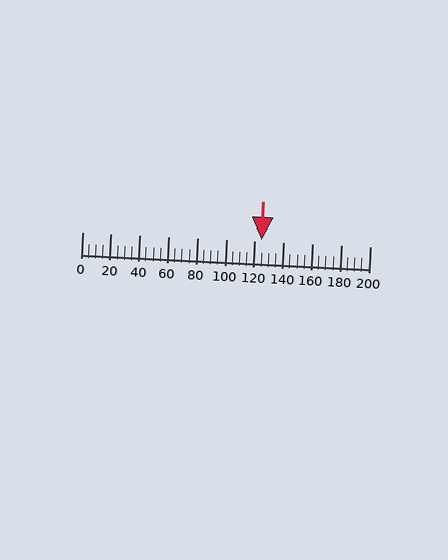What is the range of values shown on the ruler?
The ruler shows values from 0 to 200.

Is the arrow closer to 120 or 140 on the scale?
The arrow is closer to 120.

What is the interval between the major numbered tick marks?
The major tick marks are spaced 20 units apart.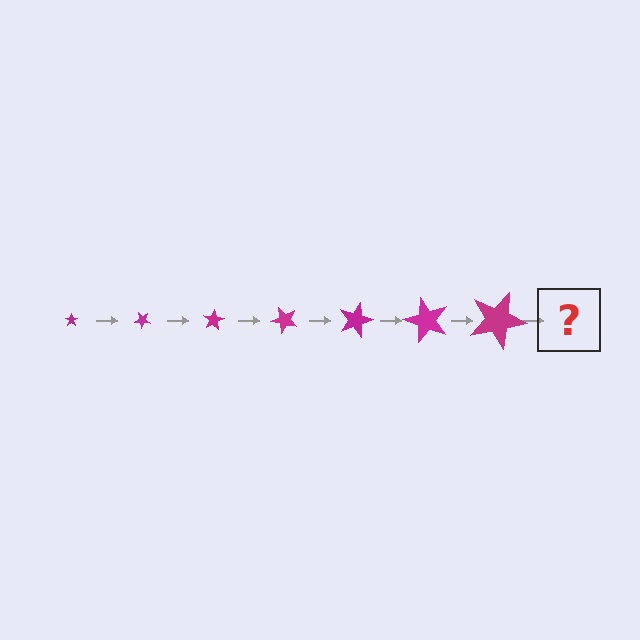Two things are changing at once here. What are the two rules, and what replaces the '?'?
The two rules are that the star grows larger each step and it rotates 40 degrees each step. The '?' should be a star, larger than the previous one and rotated 280 degrees from the start.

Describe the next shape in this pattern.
It should be a star, larger than the previous one and rotated 280 degrees from the start.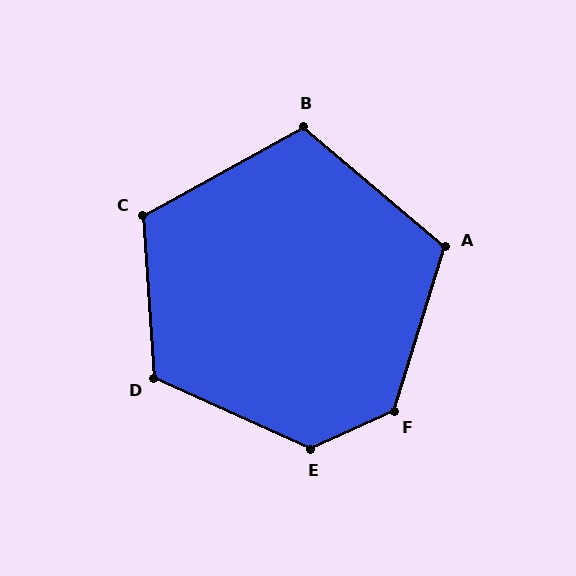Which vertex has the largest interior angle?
F, at approximately 132 degrees.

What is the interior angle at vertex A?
Approximately 113 degrees (obtuse).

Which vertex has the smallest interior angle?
B, at approximately 111 degrees.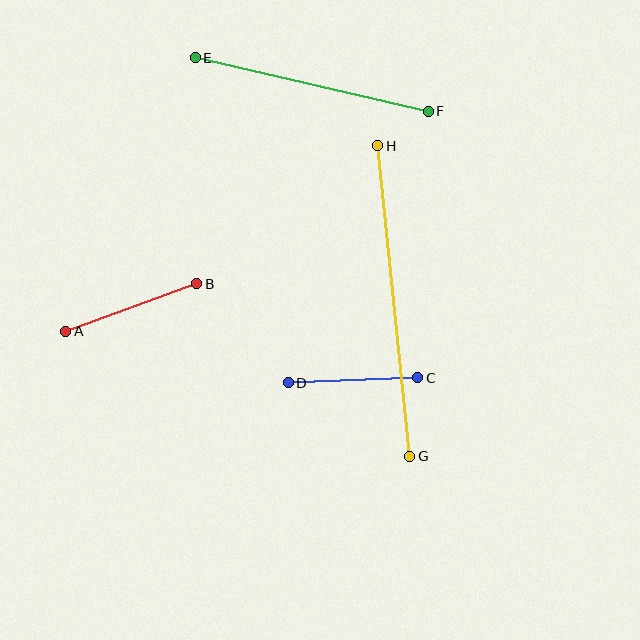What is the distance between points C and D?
The distance is approximately 130 pixels.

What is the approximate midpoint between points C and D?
The midpoint is at approximately (353, 380) pixels.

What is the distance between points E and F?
The distance is approximately 239 pixels.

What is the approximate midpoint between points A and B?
The midpoint is at approximately (131, 307) pixels.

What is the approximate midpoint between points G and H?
The midpoint is at approximately (394, 301) pixels.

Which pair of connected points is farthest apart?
Points G and H are farthest apart.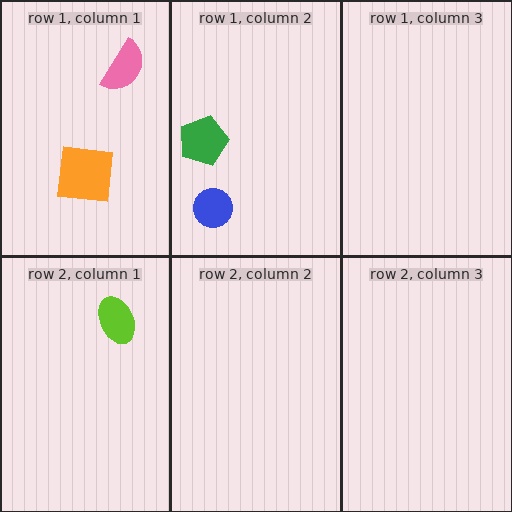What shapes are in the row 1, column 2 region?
The green pentagon, the blue circle.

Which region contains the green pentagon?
The row 1, column 2 region.